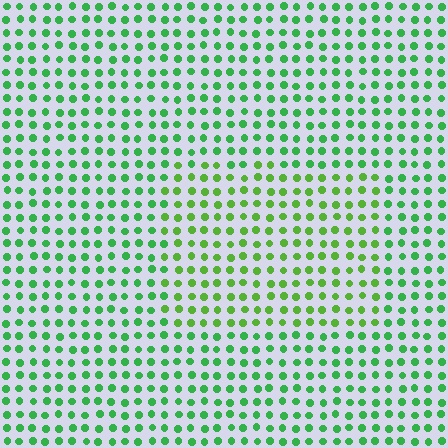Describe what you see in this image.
The image is filled with small green elements in a uniform arrangement. A rectangle-shaped region is visible where the elements are tinted to a slightly different hue, forming a subtle color boundary.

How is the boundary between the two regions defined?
The boundary is defined purely by a slight shift in hue (about 26 degrees). Spacing, size, and orientation are identical on both sides.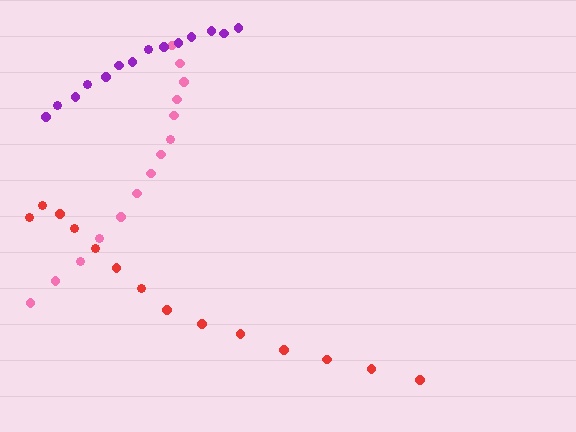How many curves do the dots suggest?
There are 3 distinct paths.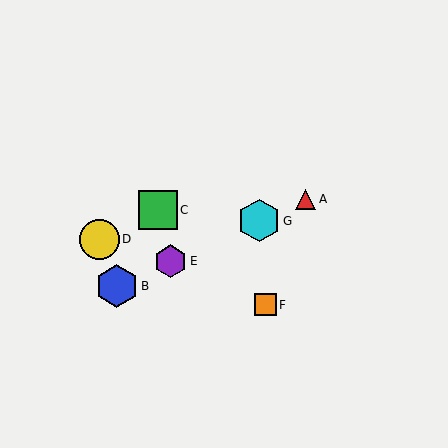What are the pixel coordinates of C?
Object C is at (158, 210).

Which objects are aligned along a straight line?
Objects A, B, E, G are aligned along a straight line.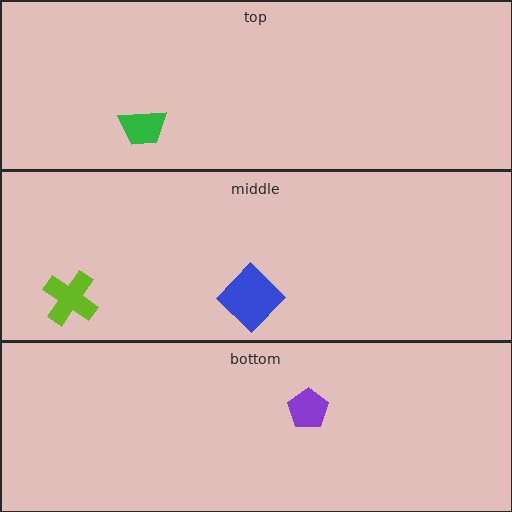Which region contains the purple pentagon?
The bottom region.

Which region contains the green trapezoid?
The top region.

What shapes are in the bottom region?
The purple pentagon.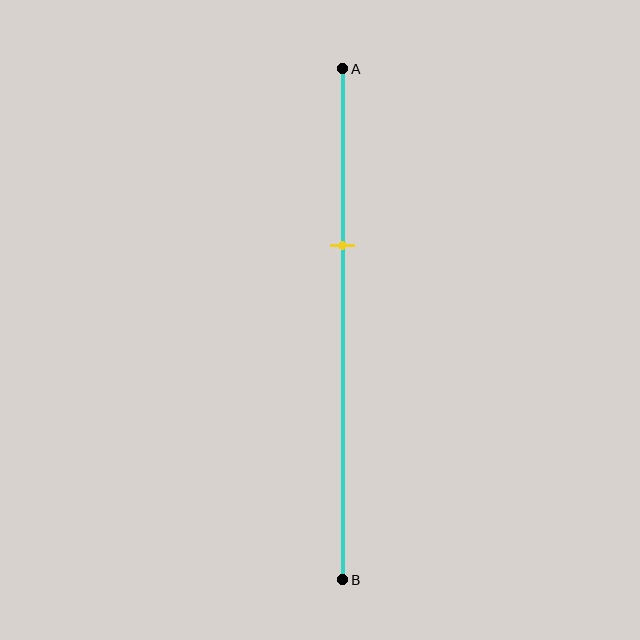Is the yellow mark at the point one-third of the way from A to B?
Yes, the mark is approximately at the one-third point.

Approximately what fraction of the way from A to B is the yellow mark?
The yellow mark is approximately 35% of the way from A to B.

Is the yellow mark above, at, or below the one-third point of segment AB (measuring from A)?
The yellow mark is approximately at the one-third point of segment AB.